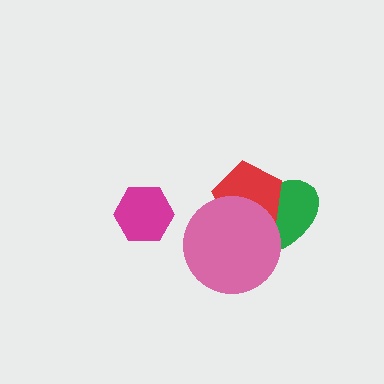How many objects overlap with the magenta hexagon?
0 objects overlap with the magenta hexagon.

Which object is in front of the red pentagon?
The pink circle is in front of the red pentagon.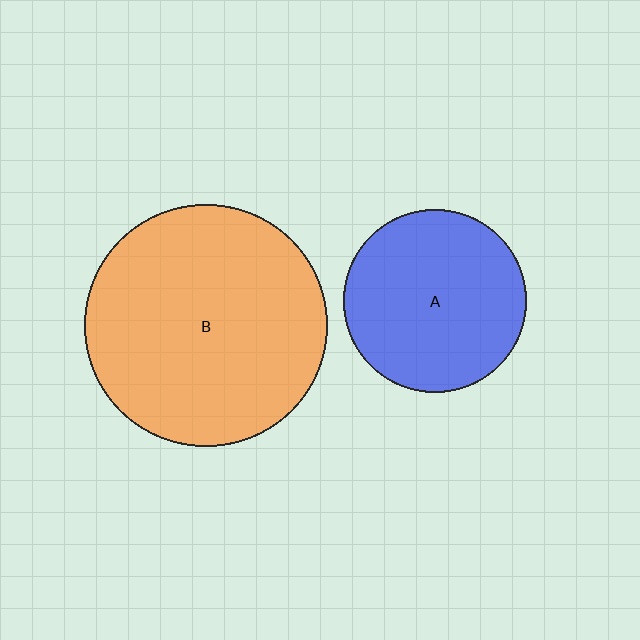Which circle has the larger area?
Circle B (orange).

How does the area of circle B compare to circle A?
Approximately 1.7 times.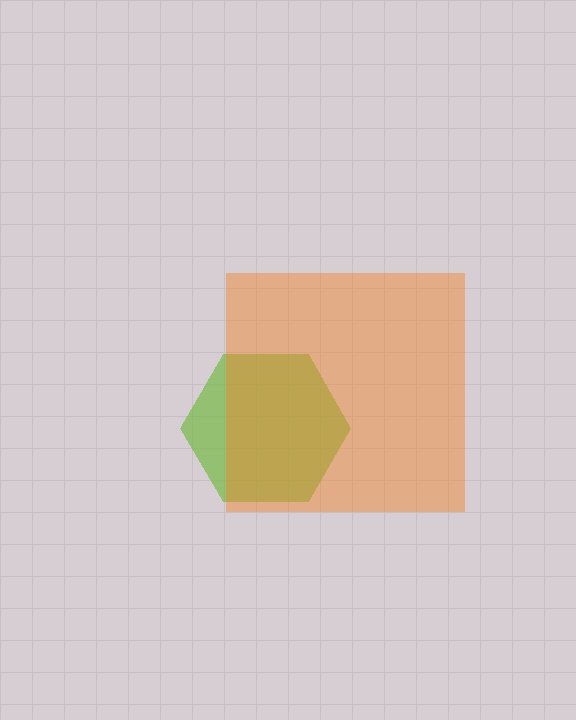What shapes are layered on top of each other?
The layered shapes are: a lime hexagon, an orange square.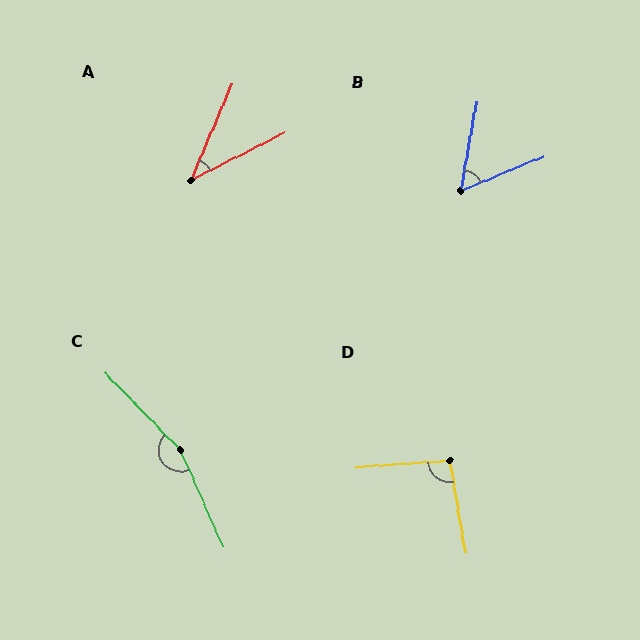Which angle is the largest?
C, at approximately 159 degrees.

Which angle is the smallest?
A, at approximately 40 degrees.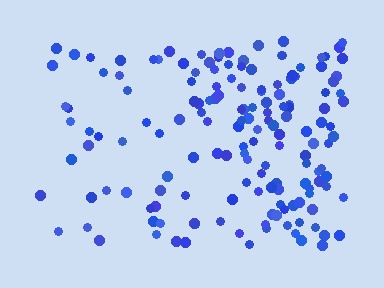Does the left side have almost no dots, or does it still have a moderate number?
Still a moderate number, just noticeably fewer than the right.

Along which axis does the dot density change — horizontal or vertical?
Horizontal.